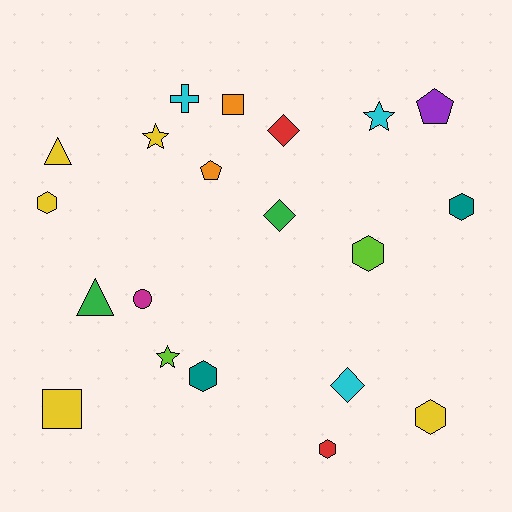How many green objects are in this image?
There are 2 green objects.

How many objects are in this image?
There are 20 objects.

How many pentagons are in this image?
There are 2 pentagons.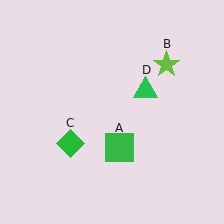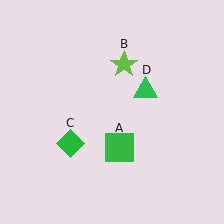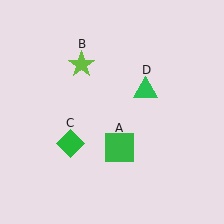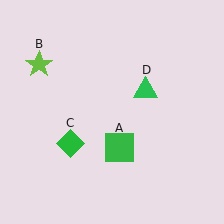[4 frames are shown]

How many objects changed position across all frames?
1 object changed position: lime star (object B).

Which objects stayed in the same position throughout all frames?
Green square (object A) and green diamond (object C) and green triangle (object D) remained stationary.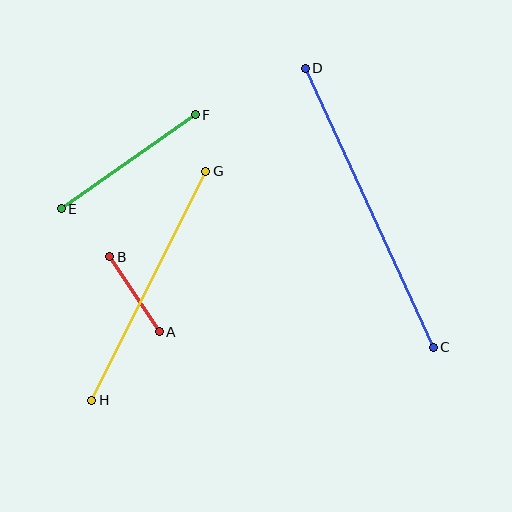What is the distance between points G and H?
The distance is approximately 256 pixels.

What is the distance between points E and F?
The distance is approximately 164 pixels.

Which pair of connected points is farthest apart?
Points C and D are farthest apart.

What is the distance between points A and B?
The distance is approximately 90 pixels.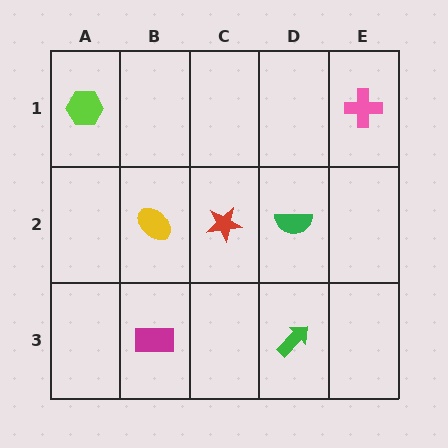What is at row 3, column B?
A magenta rectangle.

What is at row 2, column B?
A yellow ellipse.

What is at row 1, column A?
A lime hexagon.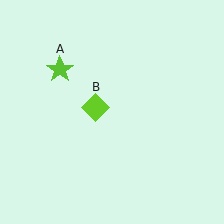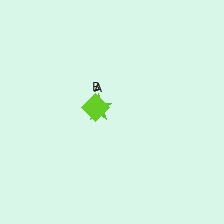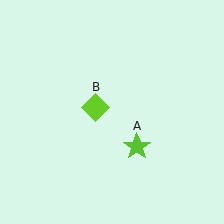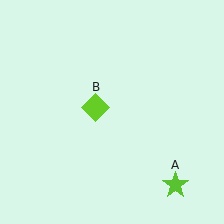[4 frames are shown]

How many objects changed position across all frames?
1 object changed position: lime star (object A).